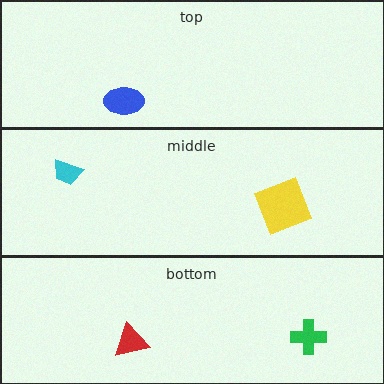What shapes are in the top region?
The blue ellipse.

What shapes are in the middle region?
The yellow square, the cyan trapezoid.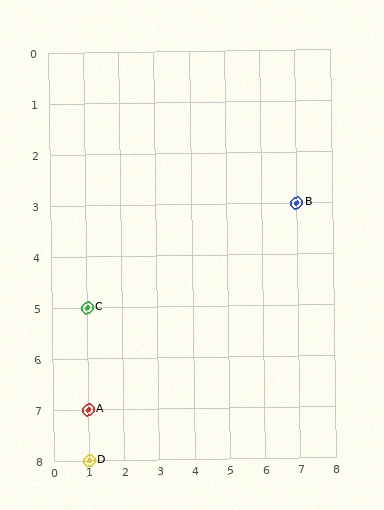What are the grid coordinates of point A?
Point A is at grid coordinates (1, 7).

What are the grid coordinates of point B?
Point B is at grid coordinates (7, 3).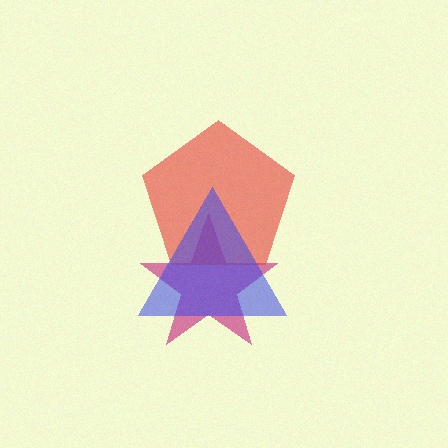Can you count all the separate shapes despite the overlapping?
Yes, there are 3 separate shapes.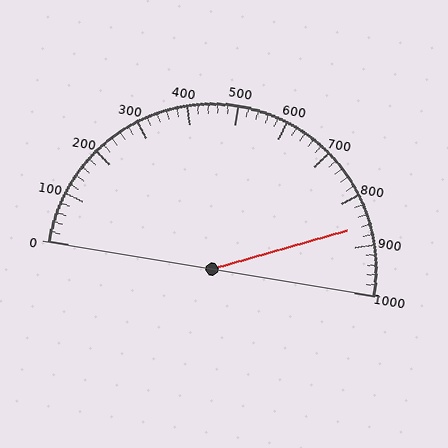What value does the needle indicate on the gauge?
The needle indicates approximately 860.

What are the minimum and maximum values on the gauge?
The gauge ranges from 0 to 1000.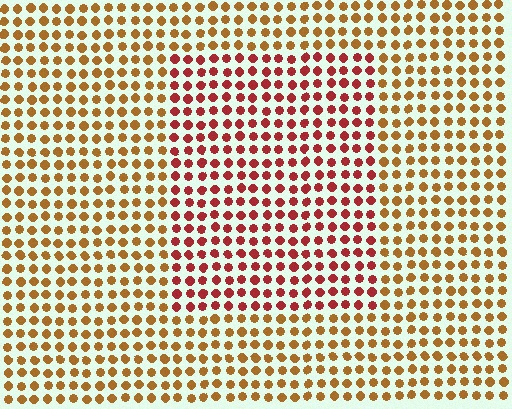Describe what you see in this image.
The image is filled with small brown elements in a uniform arrangement. A rectangle-shaped region is visible where the elements are tinted to a slightly different hue, forming a subtle color boundary.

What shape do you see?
I see a rectangle.